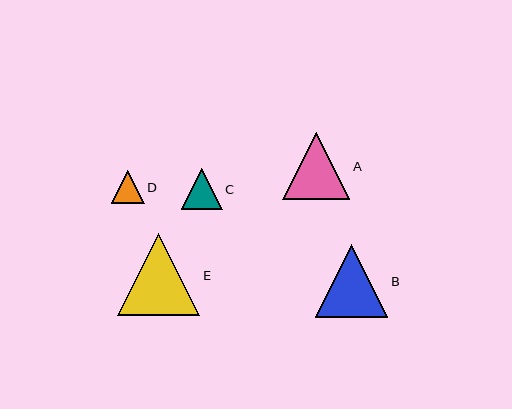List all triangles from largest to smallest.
From largest to smallest: E, B, A, C, D.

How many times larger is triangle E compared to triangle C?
Triangle E is approximately 2.0 times the size of triangle C.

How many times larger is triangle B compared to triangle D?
Triangle B is approximately 2.2 times the size of triangle D.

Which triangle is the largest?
Triangle E is the largest with a size of approximately 82 pixels.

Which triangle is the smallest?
Triangle D is the smallest with a size of approximately 33 pixels.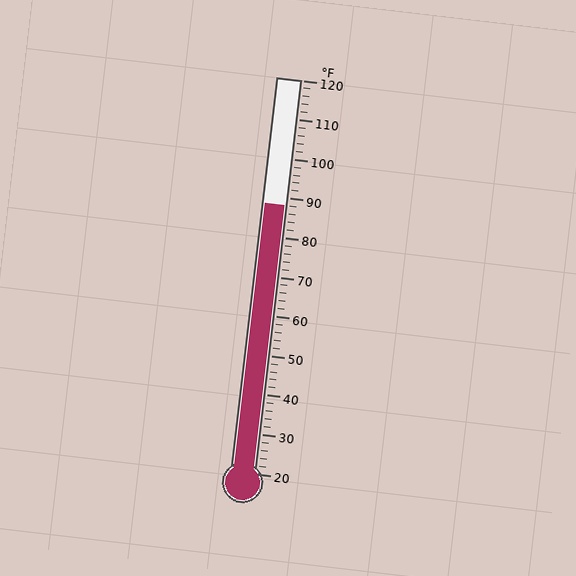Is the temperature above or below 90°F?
The temperature is below 90°F.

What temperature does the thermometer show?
The thermometer shows approximately 88°F.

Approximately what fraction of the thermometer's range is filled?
The thermometer is filled to approximately 70% of its range.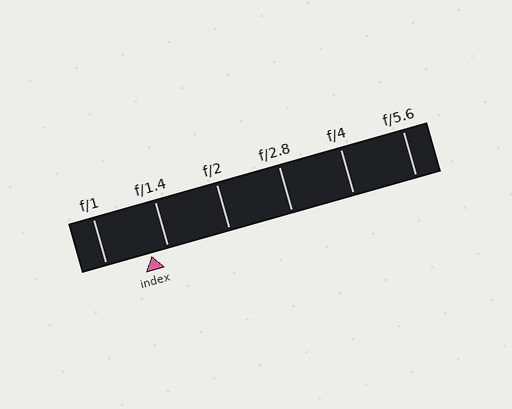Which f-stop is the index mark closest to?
The index mark is closest to f/1.4.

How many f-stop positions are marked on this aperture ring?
There are 6 f-stop positions marked.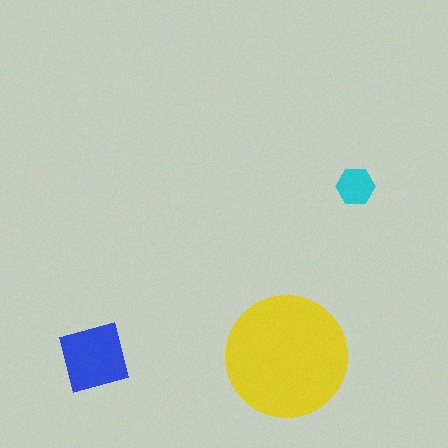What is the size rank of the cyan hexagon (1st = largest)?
3rd.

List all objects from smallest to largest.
The cyan hexagon, the blue square, the yellow circle.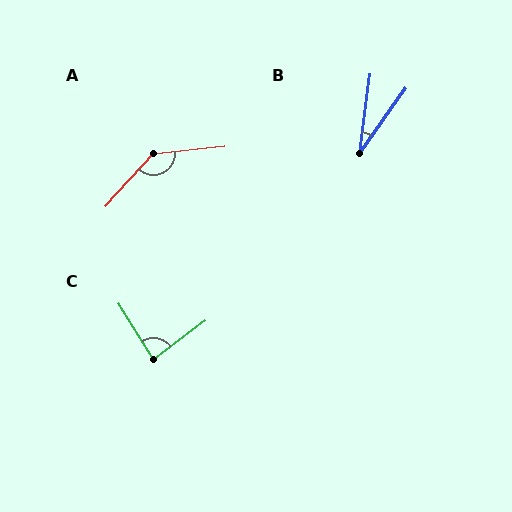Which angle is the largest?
A, at approximately 139 degrees.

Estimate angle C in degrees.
Approximately 85 degrees.